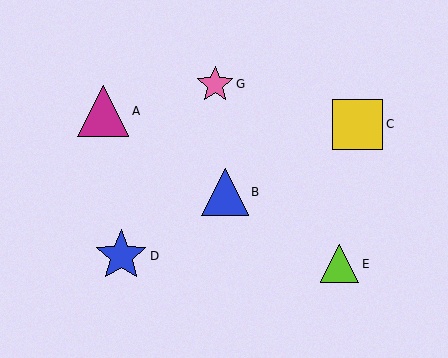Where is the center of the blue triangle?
The center of the blue triangle is at (225, 192).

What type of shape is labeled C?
Shape C is a yellow square.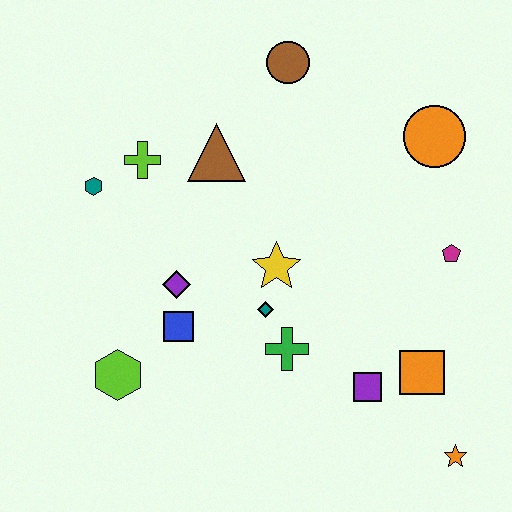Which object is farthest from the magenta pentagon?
The teal hexagon is farthest from the magenta pentagon.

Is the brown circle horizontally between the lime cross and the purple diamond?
No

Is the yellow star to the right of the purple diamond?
Yes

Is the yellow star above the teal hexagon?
No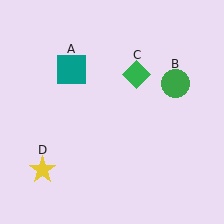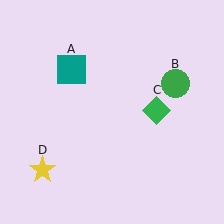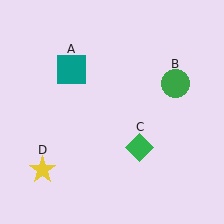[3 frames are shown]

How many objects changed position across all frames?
1 object changed position: green diamond (object C).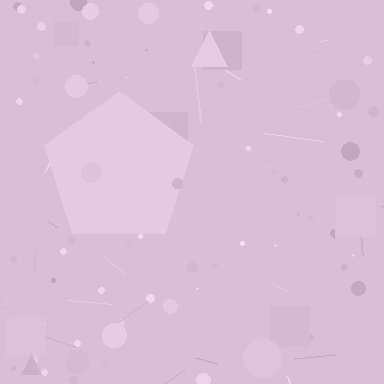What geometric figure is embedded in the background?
A pentagon is embedded in the background.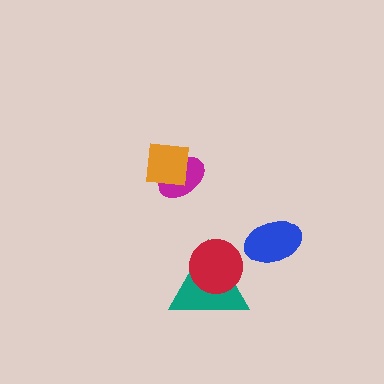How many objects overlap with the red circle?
1 object overlaps with the red circle.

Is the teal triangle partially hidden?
Yes, it is partially covered by another shape.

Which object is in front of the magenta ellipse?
The orange square is in front of the magenta ellipse.